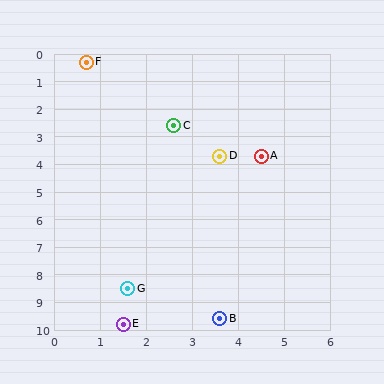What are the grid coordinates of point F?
Point F is at approximately (0.7, 0.3).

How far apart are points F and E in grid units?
Points F and E are about 9.5 grid units apart.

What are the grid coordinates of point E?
Point E is at approximately (1.5, 9.8).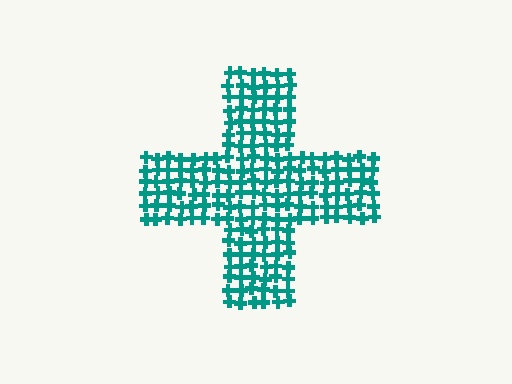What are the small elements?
The small elements are crosses.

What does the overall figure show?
The overall figure shows a cross.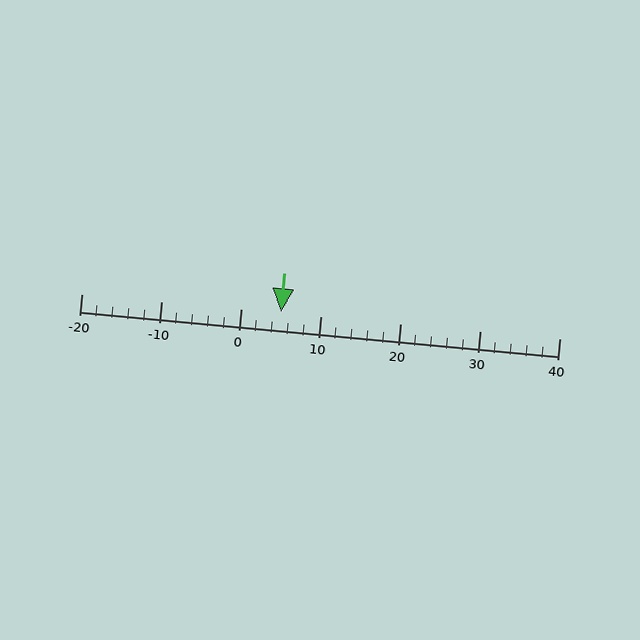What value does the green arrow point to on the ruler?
The green arrow points to approximately 5.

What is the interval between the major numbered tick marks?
The major tick marks are spaced 10 units apart.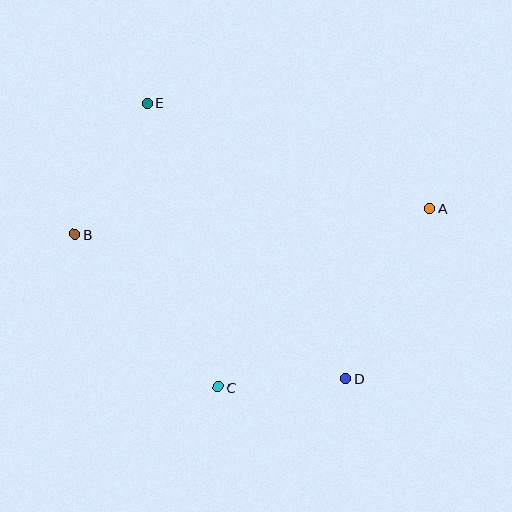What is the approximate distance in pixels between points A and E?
The distance between A and E is approximately 301 pixels.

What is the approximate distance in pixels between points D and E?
The distance between D and E is approximately 339 pixels.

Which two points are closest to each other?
Points C and D are closest to each other.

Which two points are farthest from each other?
Points A and B are farthest from each other.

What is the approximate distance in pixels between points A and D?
The distance between A and D is approximately 189 pixels.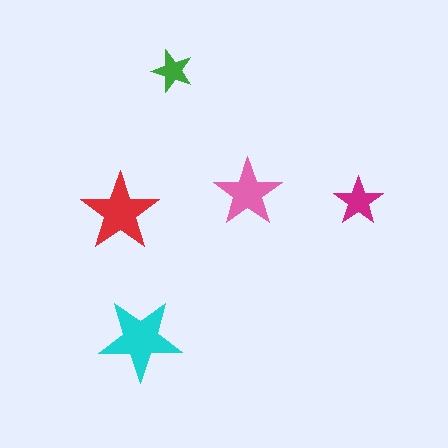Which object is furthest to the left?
The red star is leftmost.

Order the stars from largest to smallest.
the cyan one, the red one, the pink one, the magenta one, the green one.